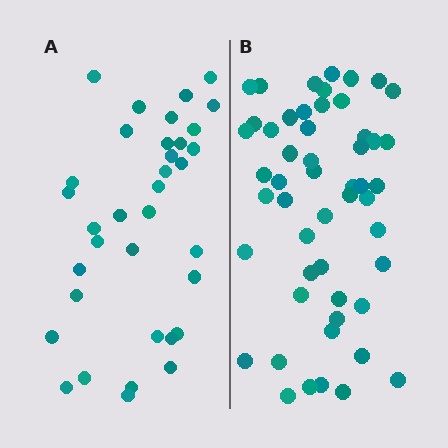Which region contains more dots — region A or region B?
Region B (the right region) has more dots.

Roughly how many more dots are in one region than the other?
Region B has approximately 15 more dots than region A.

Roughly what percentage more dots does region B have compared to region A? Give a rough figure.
About 50% more.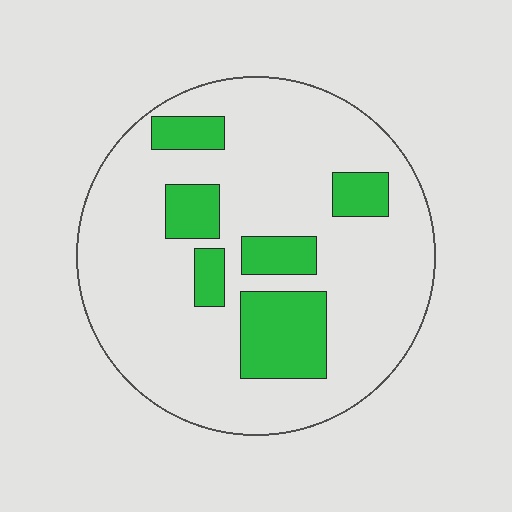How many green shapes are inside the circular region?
6.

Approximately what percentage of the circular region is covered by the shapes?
Approximately 20%.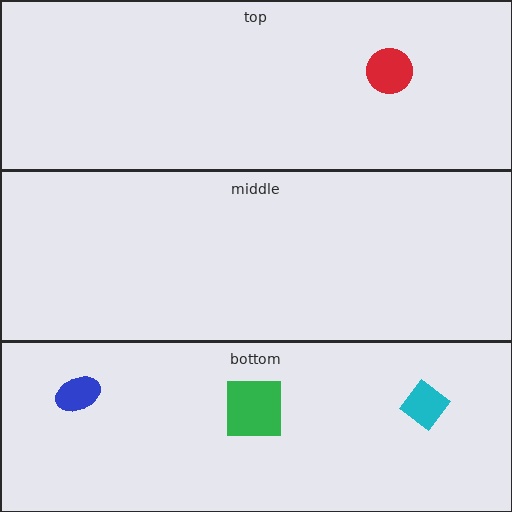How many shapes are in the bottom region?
3.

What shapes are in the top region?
The red circle.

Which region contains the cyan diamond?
The bottom region.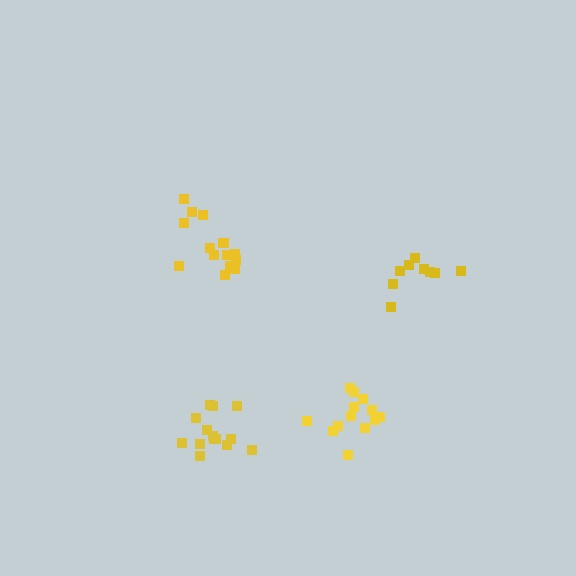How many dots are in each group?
Group 1: 14 dots, Group 2: 13 dots, Group 3: 14 dots, Group 4: 9 dots (50 total).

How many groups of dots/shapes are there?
There are 4 groups.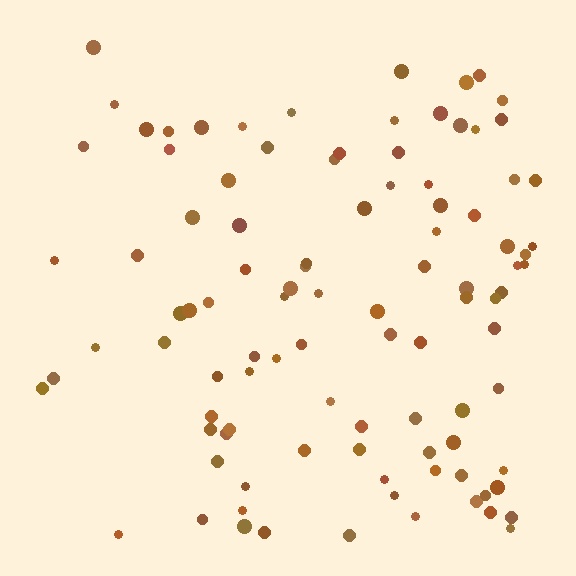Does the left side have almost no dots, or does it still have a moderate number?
Still a moderate number, just noticeably fewer than the right.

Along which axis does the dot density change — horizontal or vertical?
Horizontal.